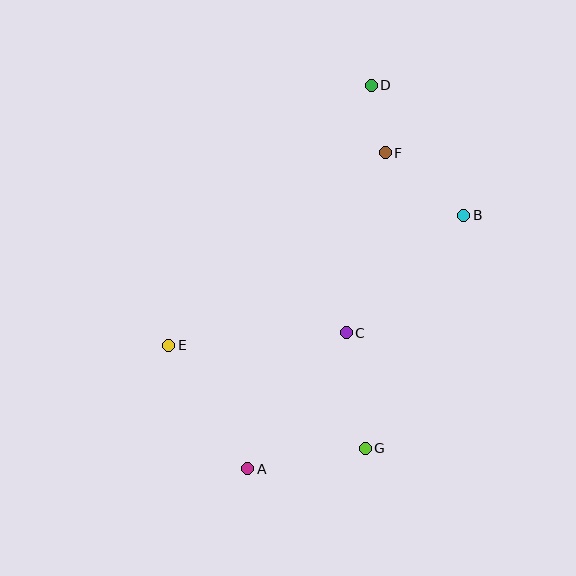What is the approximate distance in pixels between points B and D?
The distance between B and D is approximately 160 pixels.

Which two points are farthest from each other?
Points A and D are farthest from each other.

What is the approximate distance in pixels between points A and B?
The distance between A and B is approximately 333 pixels.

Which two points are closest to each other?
Points D and F are closest to each other.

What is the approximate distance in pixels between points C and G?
The distance between C and G is approximately 117 pixels.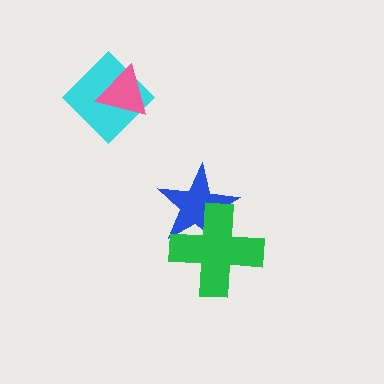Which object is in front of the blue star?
The green cross is in front of the blue star.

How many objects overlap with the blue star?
1 object overlaps with the blue star.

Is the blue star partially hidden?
Yes, it is partially covered by another shape.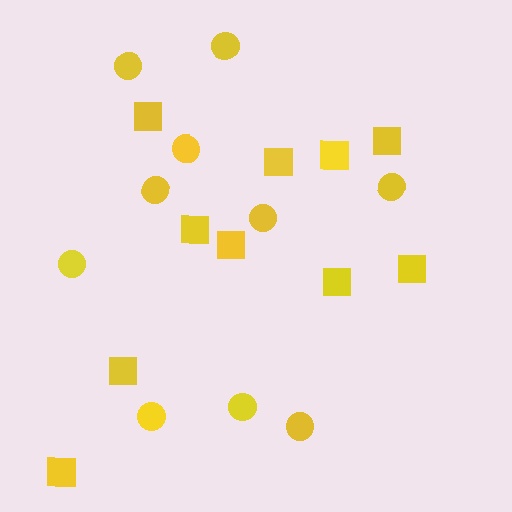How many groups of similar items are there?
There are 2 groups: one group of circles (10) and one group of squares (10).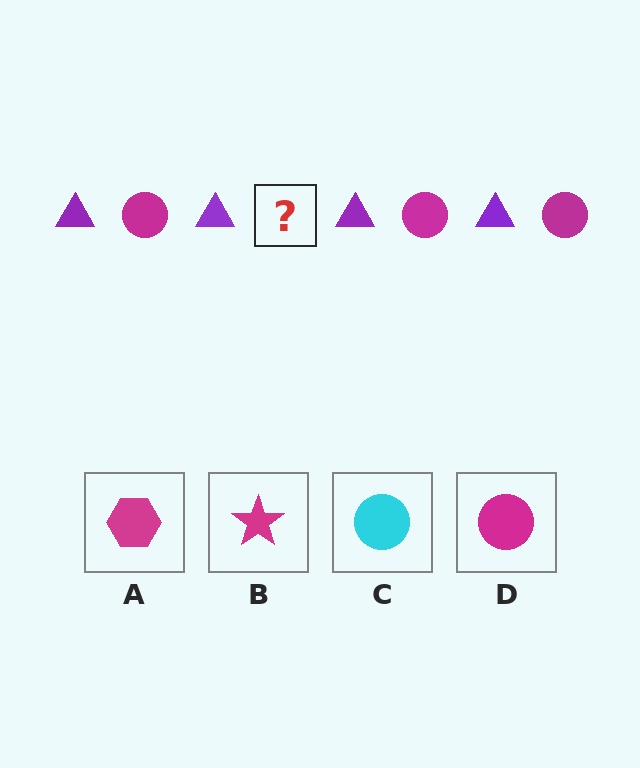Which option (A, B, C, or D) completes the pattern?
D.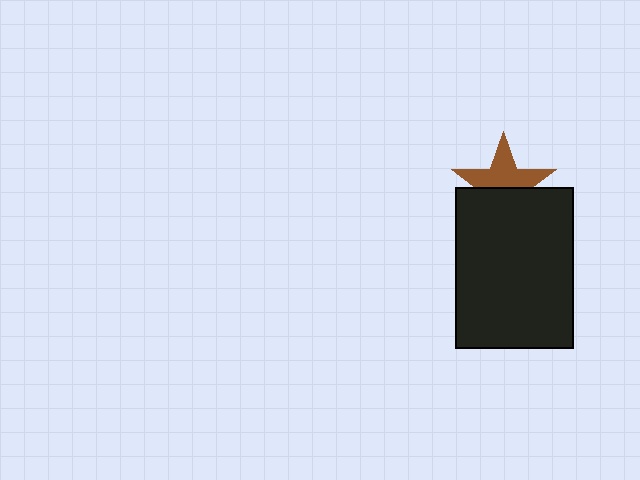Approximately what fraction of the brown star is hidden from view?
Roughly 45% of the brown star is hidden behind the black rectangle.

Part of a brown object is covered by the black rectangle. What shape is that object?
It is a star.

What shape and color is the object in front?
The object in front is a black rectangle.